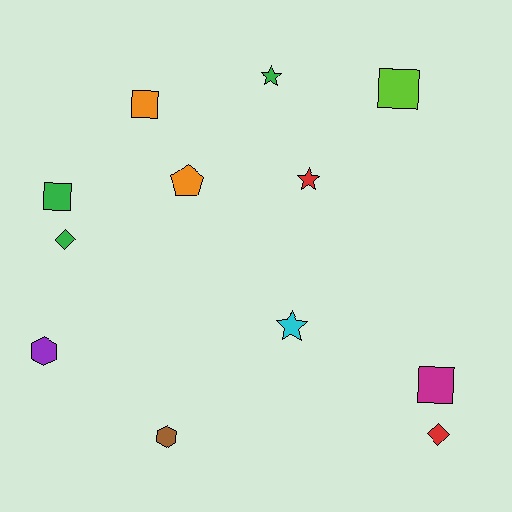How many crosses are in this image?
There are no crosses.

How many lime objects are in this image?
There is 1 lime object.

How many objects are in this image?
There are 12 objects.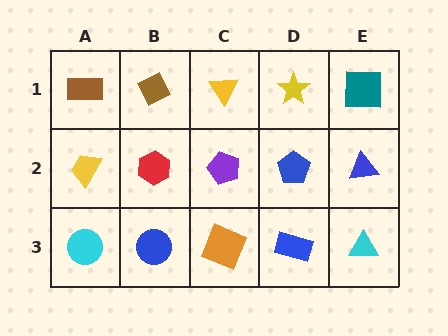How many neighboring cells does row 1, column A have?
2.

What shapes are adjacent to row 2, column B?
A brown diamond (row 1, column B), a blue circle (row 3, column B), a yellow trapezoid (row 2, column A), a purple pentagon (row 2, column C).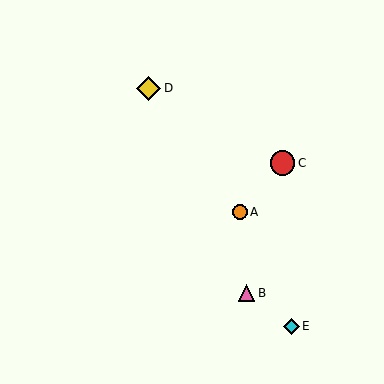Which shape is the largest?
The red circle (labeled C) is the largest.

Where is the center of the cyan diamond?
The center of the cyan diamond is at (291, 326).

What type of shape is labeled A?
Shape A is an orange circle.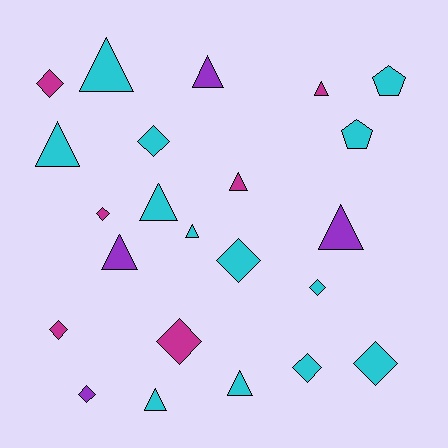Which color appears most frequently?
Cyan, with 13 objects.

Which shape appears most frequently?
Triangle, with 11 objects.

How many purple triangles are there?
There are 3 purple triangles.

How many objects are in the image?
There are 23 objects.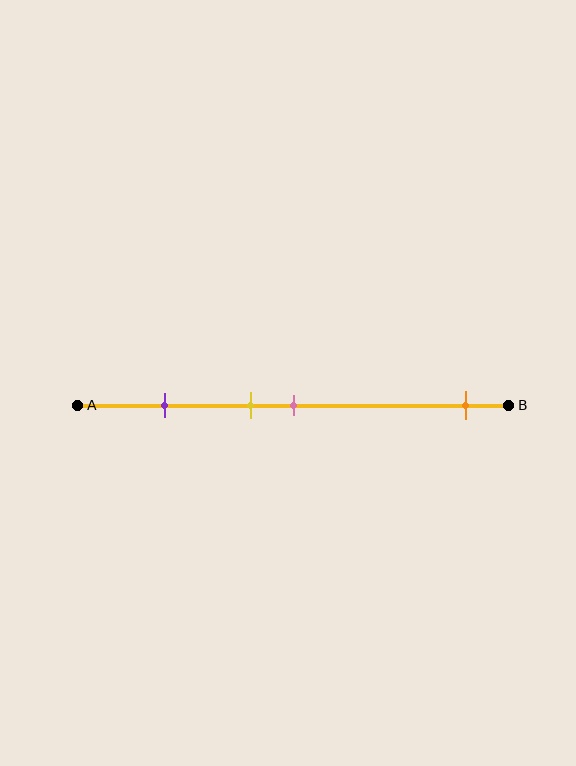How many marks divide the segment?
There are 4 marks dividing the segment.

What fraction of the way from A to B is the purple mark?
The purple mark is approximately 20% (0.2) of the way from A to B.